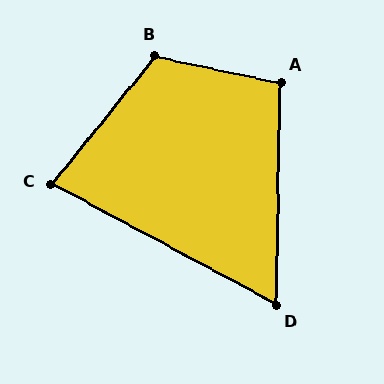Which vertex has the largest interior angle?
B, at approximately 117 degrees.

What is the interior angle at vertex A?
Approximately 101 degrees (obtuse).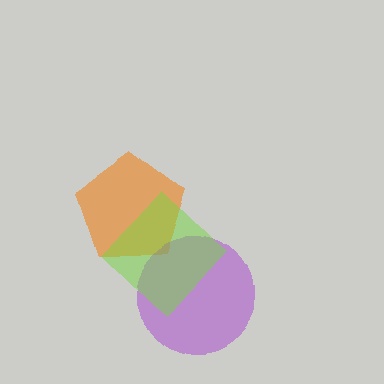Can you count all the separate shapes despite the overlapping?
Yes, there are 3 separate shapes.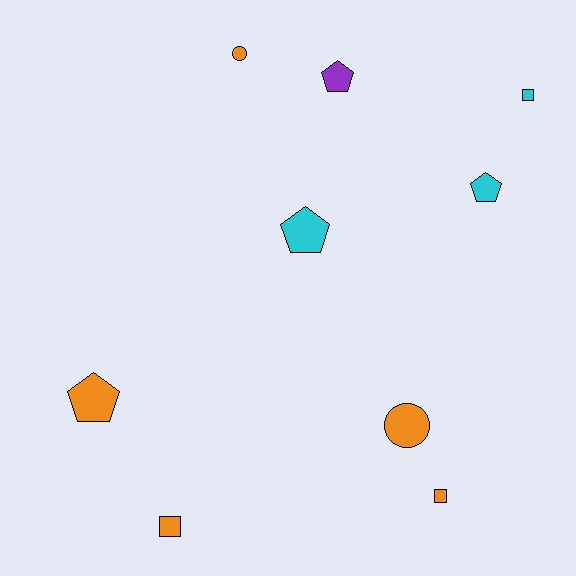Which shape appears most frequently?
Pentagon, with 4 objects.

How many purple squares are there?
There are no purple squares.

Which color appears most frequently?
Orange, with 5 objects.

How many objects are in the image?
There are 9 objects.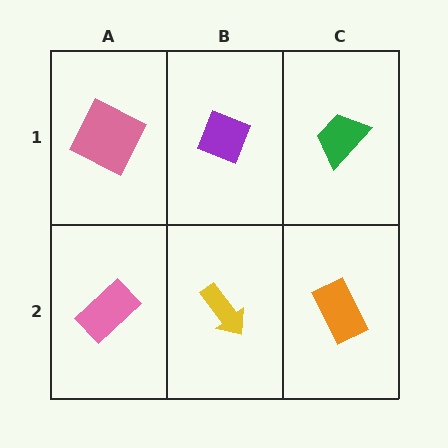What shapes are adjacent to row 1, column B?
A yellow arrow (row 2, column B), a pink square (row 1, column A), a green trapezoid (row 1, column C).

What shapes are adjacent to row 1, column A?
A pink rectangle (row 2, column A), a purple diamond (row 1, column B).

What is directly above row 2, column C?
A green trapezoid.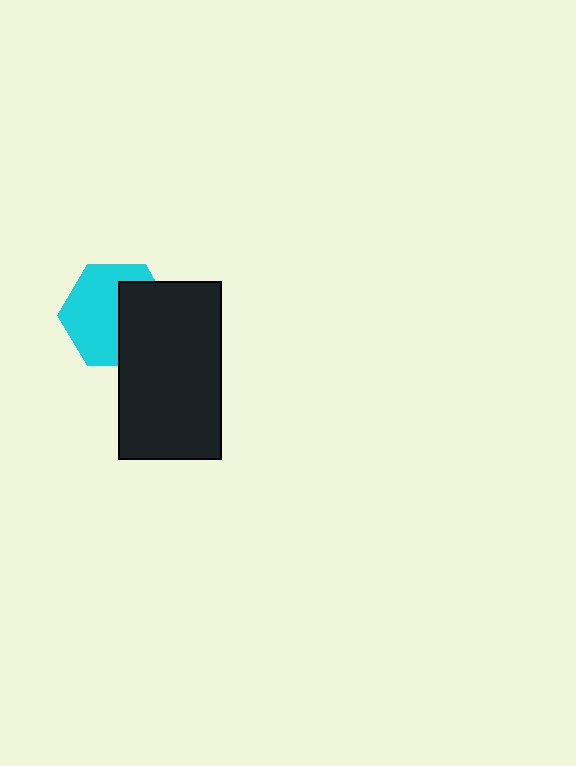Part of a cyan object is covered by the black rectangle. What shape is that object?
It is a hexagon.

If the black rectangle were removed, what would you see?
You would see the complete cyan hexagon.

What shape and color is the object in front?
The object in front is a black rectangle.